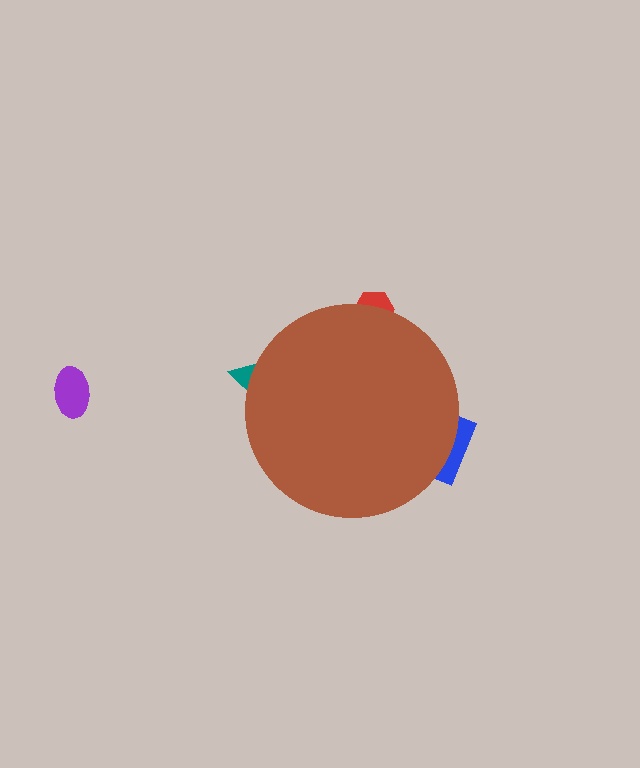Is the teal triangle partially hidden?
Yes, the teal triangle is partially hidden behind the brown circle.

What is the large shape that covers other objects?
A brown circle.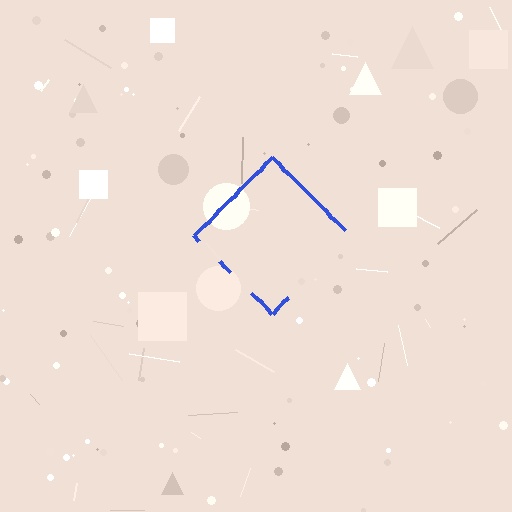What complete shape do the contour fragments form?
The contour fragments form a diamond.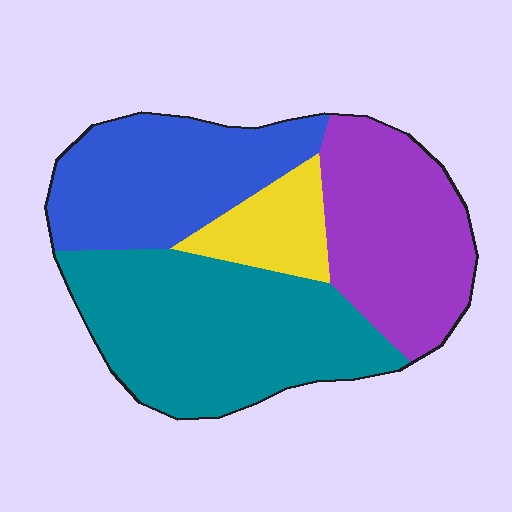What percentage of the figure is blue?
Blue covers around 25% of the figure.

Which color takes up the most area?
Teal, at roughly 35%.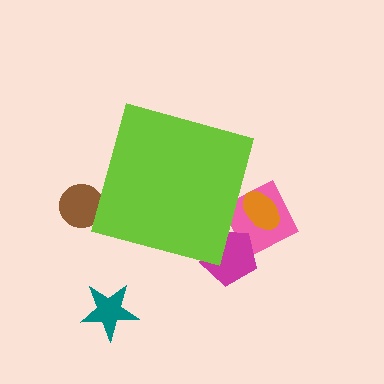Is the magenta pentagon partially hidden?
Yes, the magenta pentagon is partially hidden behind the lime diamond.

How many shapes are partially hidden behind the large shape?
4 shapes are partially hidden.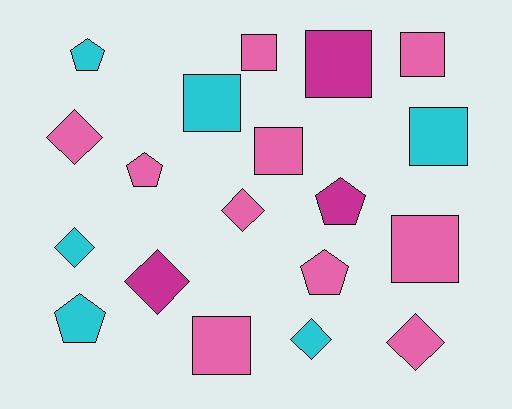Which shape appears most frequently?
Square, with 8 objects.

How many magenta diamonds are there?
There is 1 magenta diamond.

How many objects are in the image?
There are 19 objects.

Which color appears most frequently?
Pink, with 10 objects.